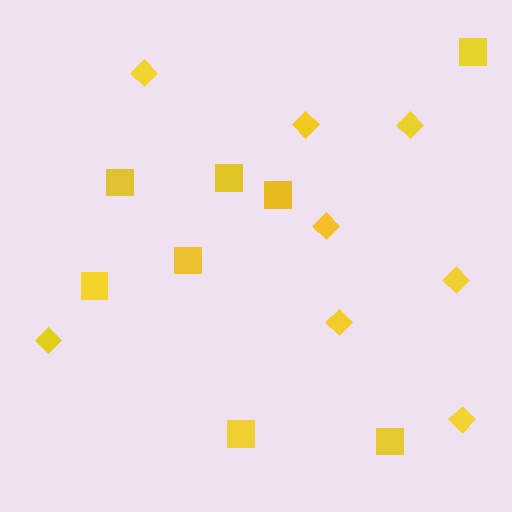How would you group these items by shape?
There are 2 groups: one group of diamonds (8) and one group of squares (8).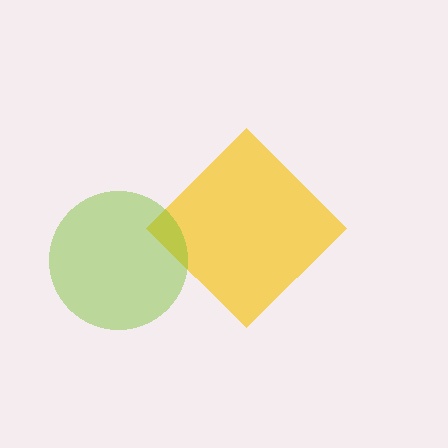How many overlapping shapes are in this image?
There are 2 overlapping shapes in the image.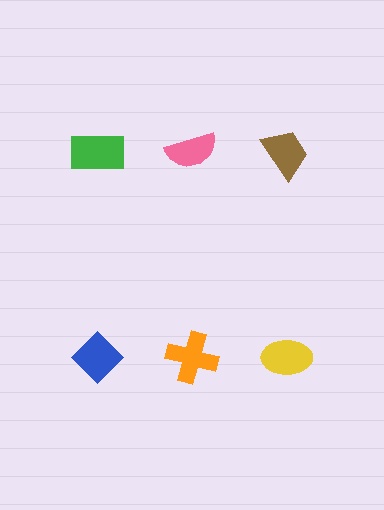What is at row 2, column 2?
An orange cross.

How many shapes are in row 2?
3 shapes.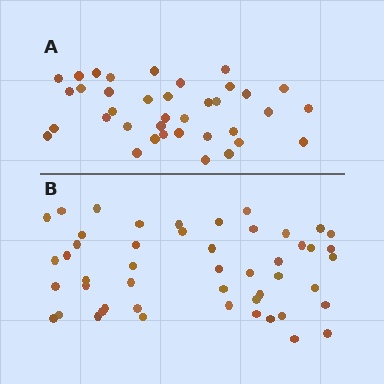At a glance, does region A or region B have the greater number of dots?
Region B (the bottom region) has more dots.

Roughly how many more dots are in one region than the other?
Region B has roughly 12 or so more dots than region A.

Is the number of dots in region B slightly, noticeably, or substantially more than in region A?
Region B has noticeably more, but not dramatically so. The ratio is roughly 1.3 to 1.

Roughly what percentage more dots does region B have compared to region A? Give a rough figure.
About 30% more.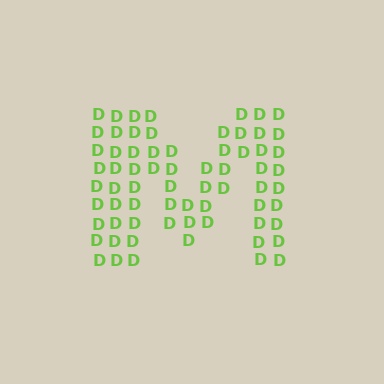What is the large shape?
The large shape is the letter M.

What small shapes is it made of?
It is made of small letter D's.